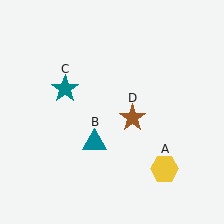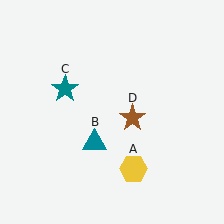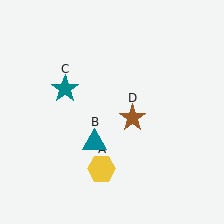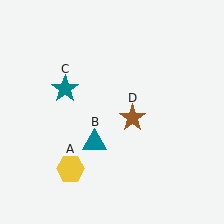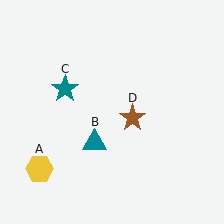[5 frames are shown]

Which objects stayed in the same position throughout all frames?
Teal triangle (object B) and teal star (object C) and brown star (object D) remained stationary.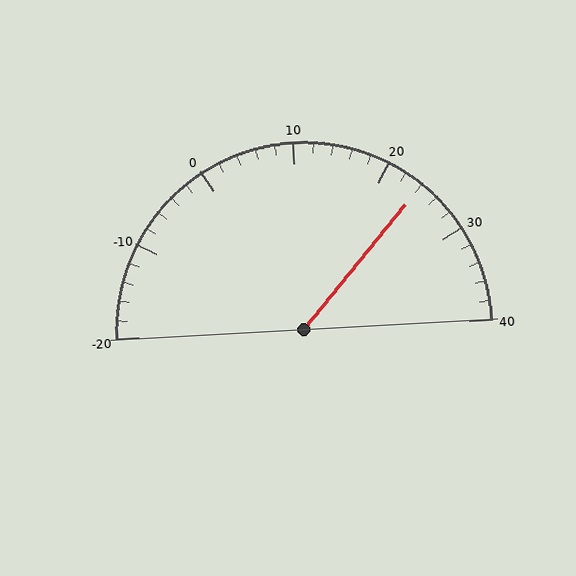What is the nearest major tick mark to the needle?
The nearest major tick mark is 20.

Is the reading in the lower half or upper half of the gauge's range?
The reading is in the upper half of the range (-20 to 40).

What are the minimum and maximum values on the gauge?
The gauge ranges from -20 to 40.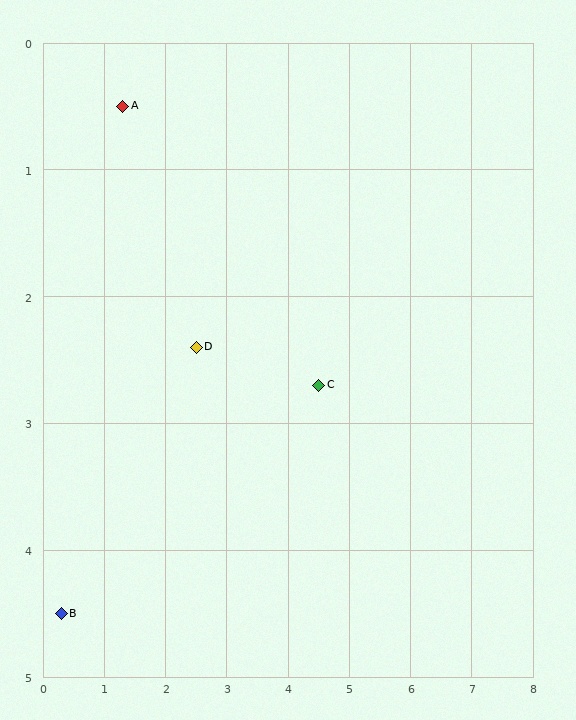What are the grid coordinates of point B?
Point B is at approximately (0.3, 4.5).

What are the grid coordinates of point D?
Point D is at approximately (2.5, 2.4).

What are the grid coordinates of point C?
Point C is at approximately (4.5, 2.7).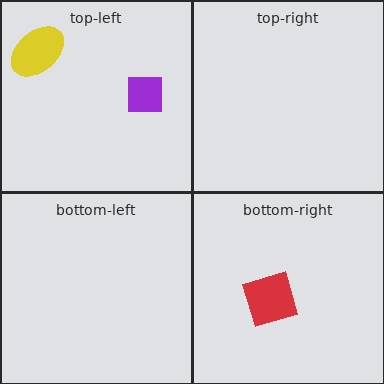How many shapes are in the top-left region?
2.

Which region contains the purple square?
The top-left region.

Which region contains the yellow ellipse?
The top-left region.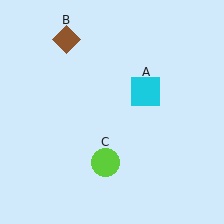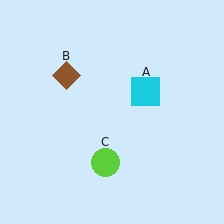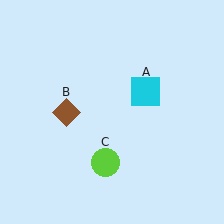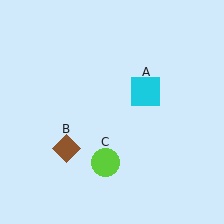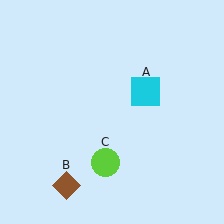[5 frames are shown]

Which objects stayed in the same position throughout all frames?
Cyan square (object A) and lime circle (object C) remained stationary.